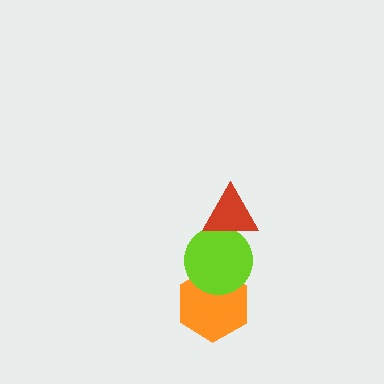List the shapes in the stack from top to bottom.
From top to bottom: the red triangle, the lime circle, the orange hexagon.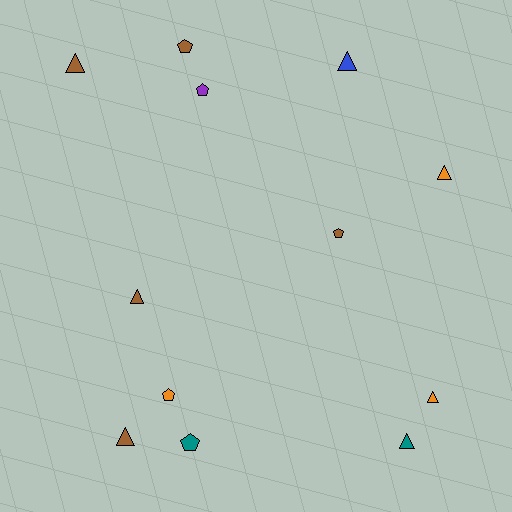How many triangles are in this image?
There are 7 triangles.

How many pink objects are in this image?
There are no pink objects.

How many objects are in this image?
There are 12 objects.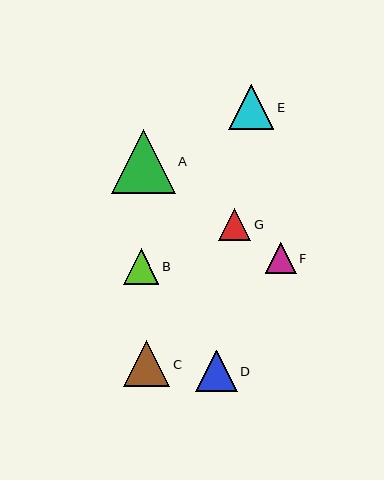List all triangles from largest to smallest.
From largest to smallest: A, C, E, D, B, G, F.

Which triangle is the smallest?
Triangle F is the smallest with a size of approximately 31 pixels.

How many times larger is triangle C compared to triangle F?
Triangle C is approximately 1.5 times the size of triangle F.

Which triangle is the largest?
Triangle A is the largest with a size of approximately 64 pixels.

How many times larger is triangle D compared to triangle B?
Triangle D is approximately 1.2 times the size of triangle B.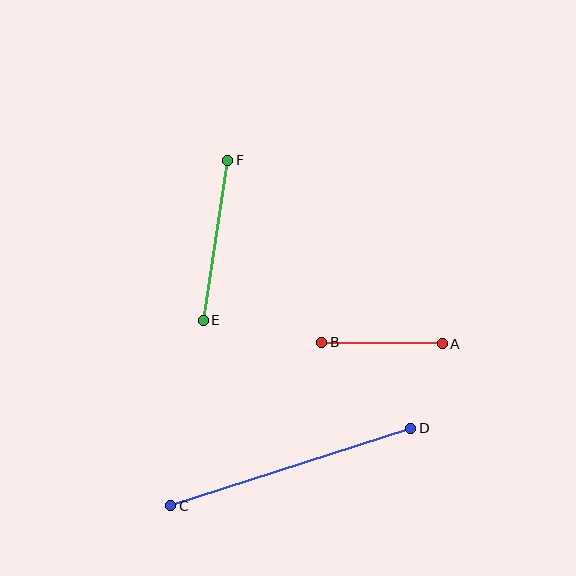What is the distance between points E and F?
The distance is approximately 162 pixels.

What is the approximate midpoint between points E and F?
The midpoint is at approximately (215, 240) pixels.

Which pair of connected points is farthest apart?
Points C and D are farthest apart.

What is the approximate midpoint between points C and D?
The midpoint is at approximately (291, 467) pixels.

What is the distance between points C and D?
The distance is approximately 252 pixels.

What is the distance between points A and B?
The distance is approximately 121 pixels.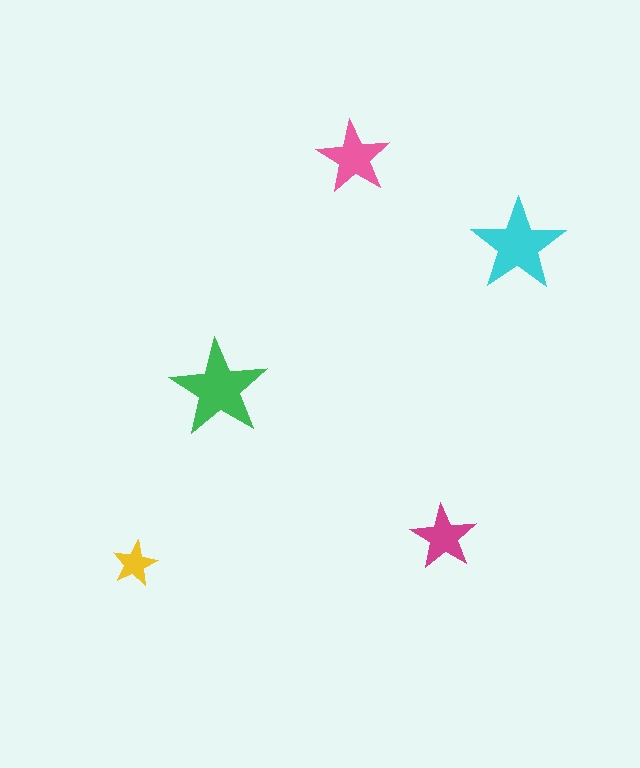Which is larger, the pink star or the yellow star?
The pink one.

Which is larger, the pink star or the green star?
The green one.